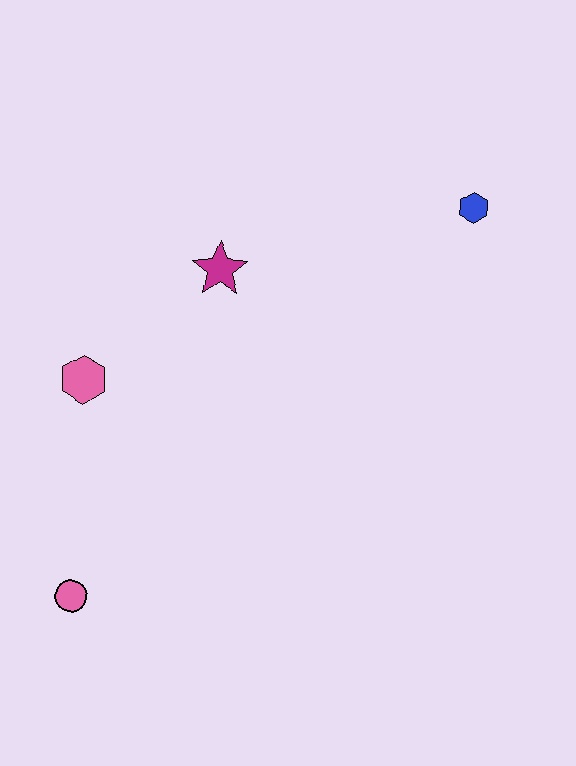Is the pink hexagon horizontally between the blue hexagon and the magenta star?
No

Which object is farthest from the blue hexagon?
The pink circle is farthest from the blue hexagon.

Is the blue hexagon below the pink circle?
No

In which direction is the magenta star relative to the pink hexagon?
The magenta star is to the right of the pink hexagon.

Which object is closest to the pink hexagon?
The magenta star is closest to the pink hexagon.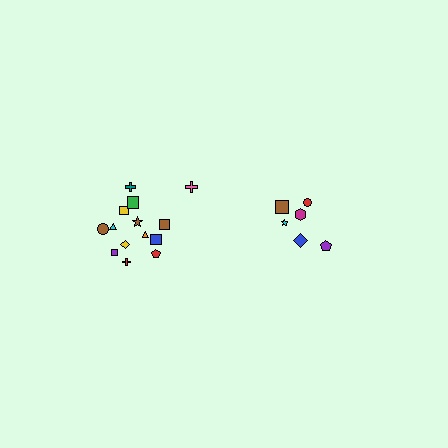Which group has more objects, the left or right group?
The left group.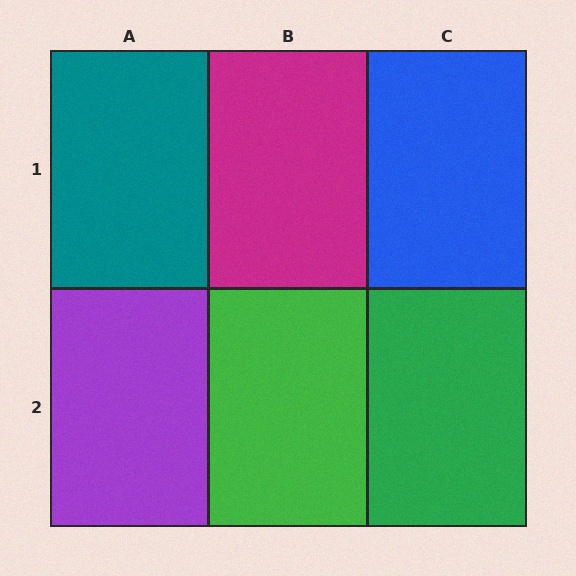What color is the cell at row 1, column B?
Magenta.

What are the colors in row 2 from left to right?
Purple, green, green.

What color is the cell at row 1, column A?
Teal.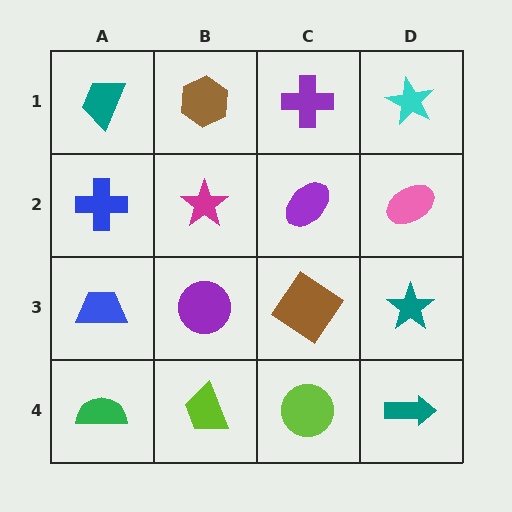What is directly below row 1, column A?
A blue cross.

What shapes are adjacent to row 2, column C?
A purple cross (row 1, column C), a brown diamond (row 3, column C), a magenta star (row 2, column B), a pink ellipse (row 2, column D).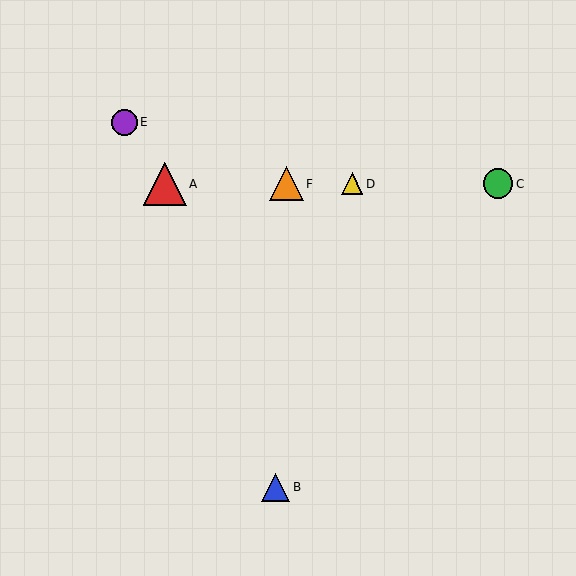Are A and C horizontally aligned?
Yes, both are at y≈184.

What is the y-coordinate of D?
Object D is at y≈184.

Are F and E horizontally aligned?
No, F is at y≈184 and E is at y≈122.